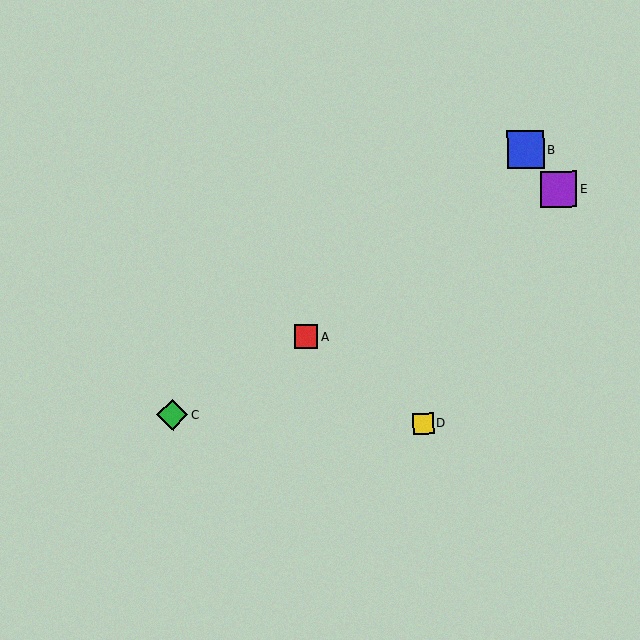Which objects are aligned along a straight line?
Objects A, C, E are aligned along a straight line.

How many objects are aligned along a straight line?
3 objects (A, C, E) are aligned along a straight line.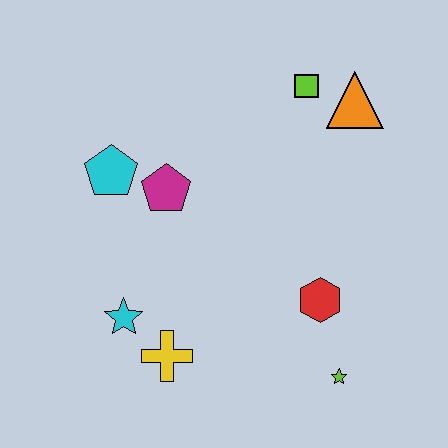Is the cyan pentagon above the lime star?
Yes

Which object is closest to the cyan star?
The yellow cross is closest to the cyan star.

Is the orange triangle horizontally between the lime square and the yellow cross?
No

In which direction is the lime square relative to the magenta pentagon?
The lime square is to the right of the magenta pentagon.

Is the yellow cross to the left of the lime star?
Yes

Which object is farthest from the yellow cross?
The orange triangle is farthest from the yellow cross.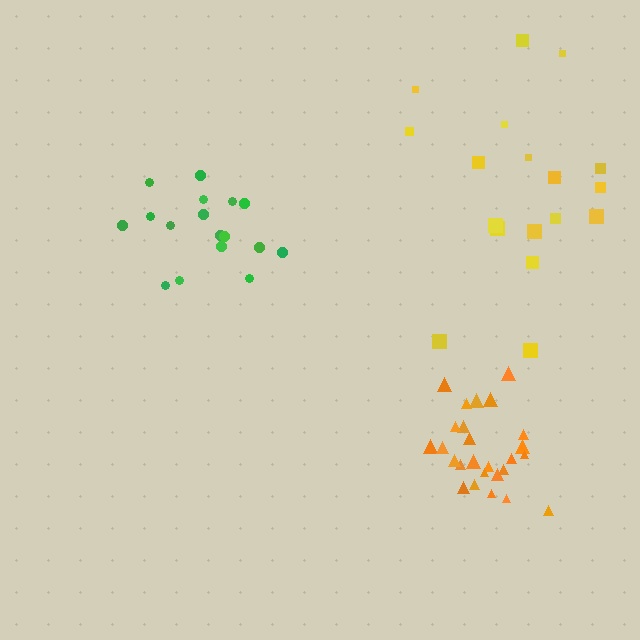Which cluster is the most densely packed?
Orange.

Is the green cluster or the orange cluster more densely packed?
Orange.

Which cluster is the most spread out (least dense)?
Yellow.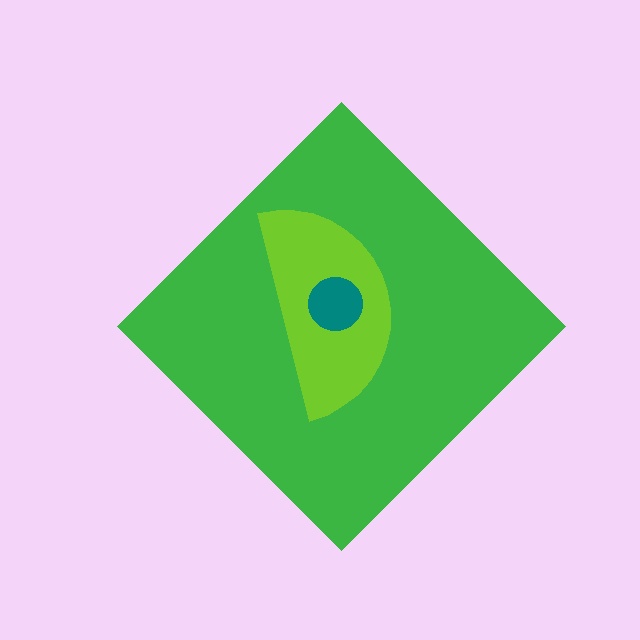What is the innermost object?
The teal circle.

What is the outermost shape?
The green diamond.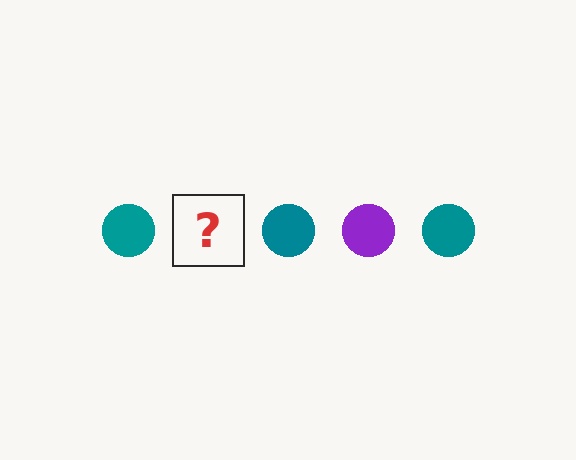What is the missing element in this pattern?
The missing element is a purple circle.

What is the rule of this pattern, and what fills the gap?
The rule is that the pattern cycles through teal, purple circles. The gap should be filled with a purple circle.